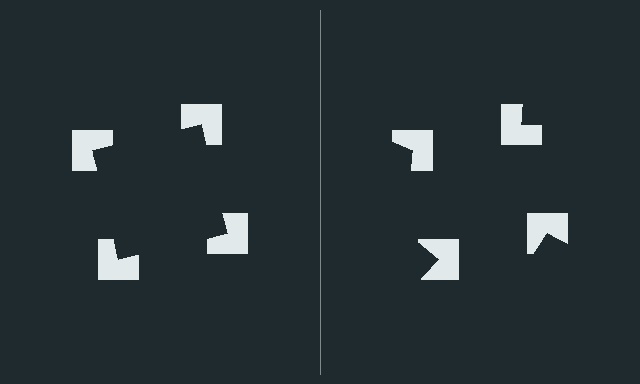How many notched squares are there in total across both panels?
8 — 4 on each side.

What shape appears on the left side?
An illusory square.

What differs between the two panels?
The notched squares are positioned identically on both sides; only the wedge orientations differ. On the left they align to a square; on the right they are misaligned.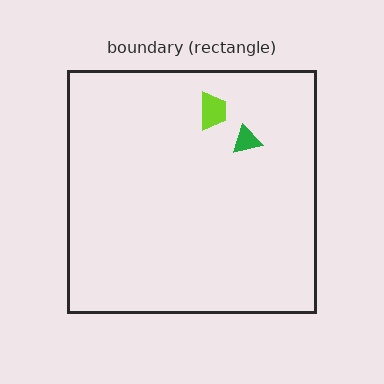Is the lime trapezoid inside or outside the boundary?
Inside.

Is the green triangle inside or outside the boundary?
Inside.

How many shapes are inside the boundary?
2 inside, 0 outside.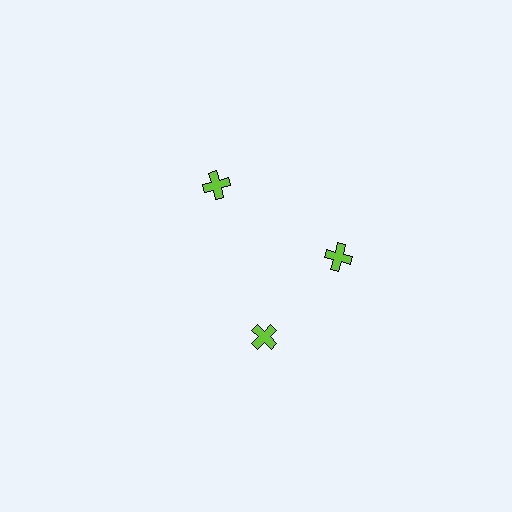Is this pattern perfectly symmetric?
No. The 3 lime crosses are arranged in a ring, but one element near the 7 o'clock position is rotated out of alignment along the ring, breaking the 3-fold rotational symmetry.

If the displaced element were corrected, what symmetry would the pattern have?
It would have 3-fold rotational symmetry — the pattern would map onto itself every 120 degrees.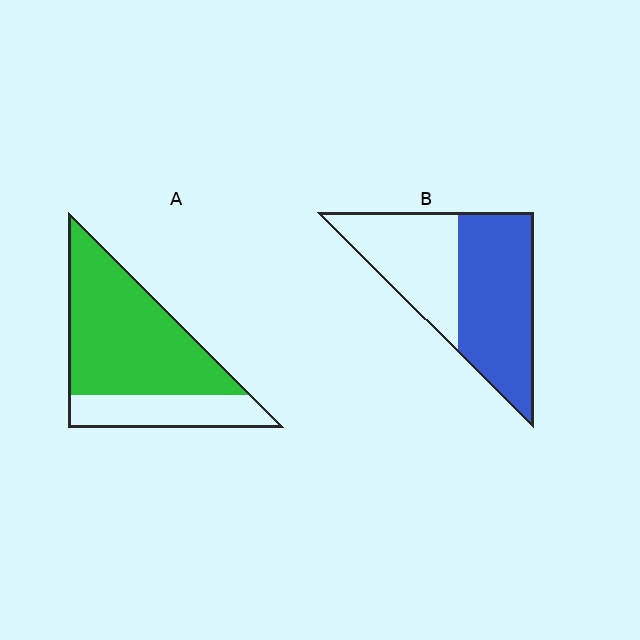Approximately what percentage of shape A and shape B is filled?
A is approximately 70% and B is approximately 60%.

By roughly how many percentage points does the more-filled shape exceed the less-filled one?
By roughly 15 percentage points (A over B).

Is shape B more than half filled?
Yes.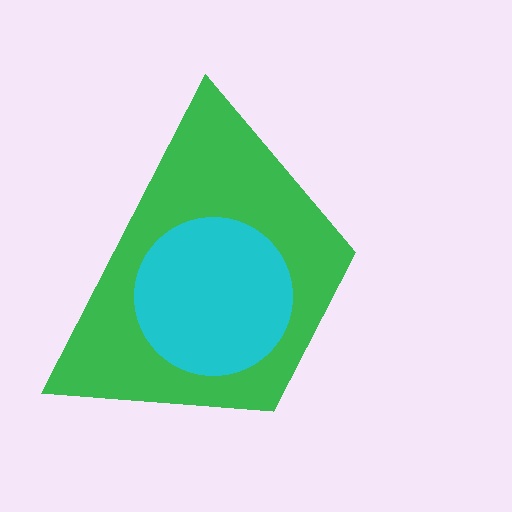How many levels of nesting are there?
2.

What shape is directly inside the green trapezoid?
The cyan circle.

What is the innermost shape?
The cyan circle.